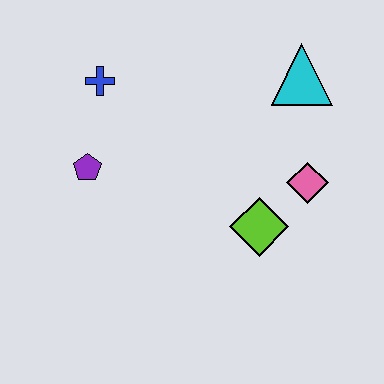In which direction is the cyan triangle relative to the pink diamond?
The cyan triangle is above the pink diamond.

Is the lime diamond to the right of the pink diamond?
No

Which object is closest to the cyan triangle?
The pink diamond is closest to the cyan triangle.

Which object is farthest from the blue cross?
The pink diamond is farthest from the blue cross.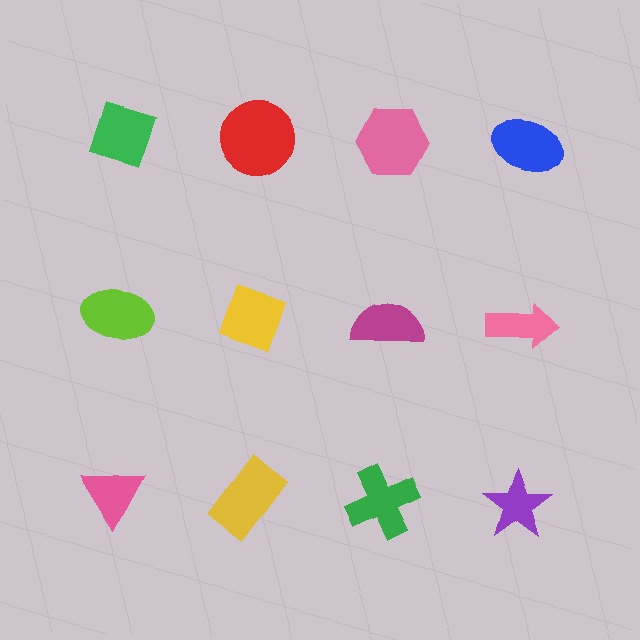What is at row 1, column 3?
A pink hexagon.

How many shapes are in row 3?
4 shapes.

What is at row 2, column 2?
A yellow diamond.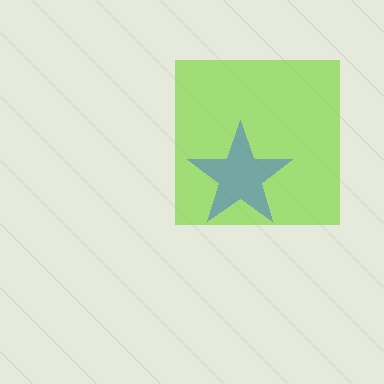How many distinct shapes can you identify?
There are 2 distinct shapes: a lime square, a blue star.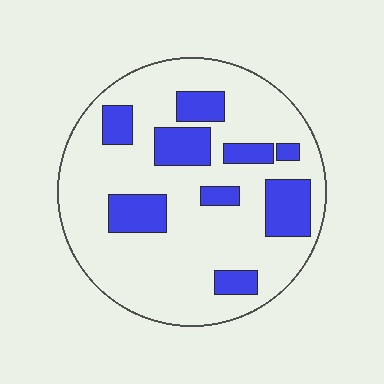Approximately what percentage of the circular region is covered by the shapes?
Approximately 25%.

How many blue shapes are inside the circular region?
9.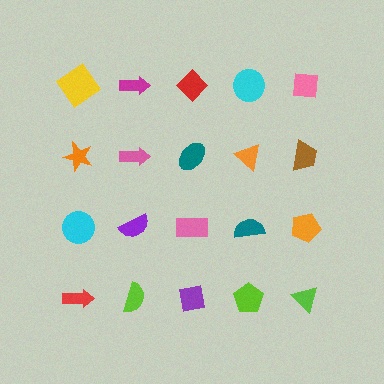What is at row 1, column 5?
A pink square.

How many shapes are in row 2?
5 shapes.